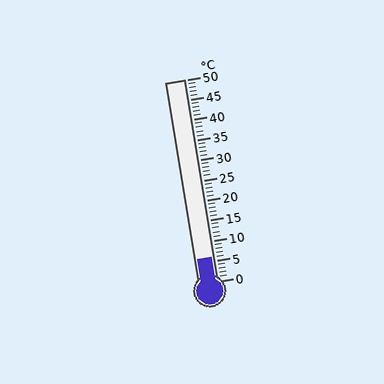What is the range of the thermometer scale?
The thermometer scale ranges from 0°C to 50°C.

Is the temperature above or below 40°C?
The temperature is below 40°C.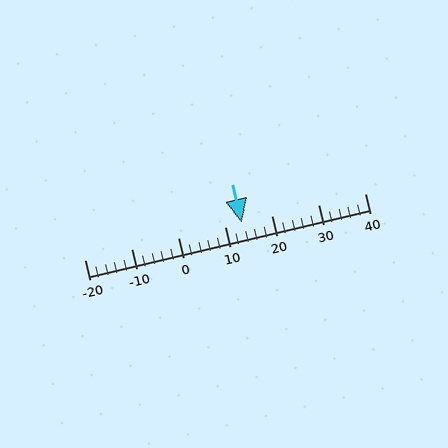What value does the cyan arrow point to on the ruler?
The cyan arrow points to approximately 14.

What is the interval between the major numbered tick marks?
The major tick marks are spaced 10 units apart.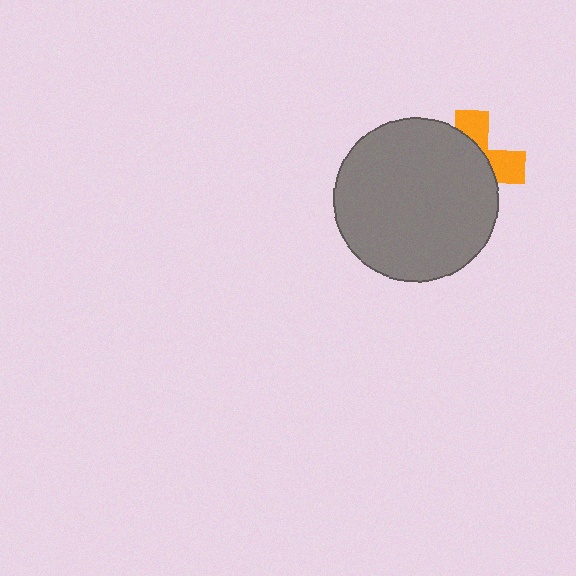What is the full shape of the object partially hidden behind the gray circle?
The partially hidden object is an orange cross.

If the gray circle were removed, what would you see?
You would see the complete orange cross.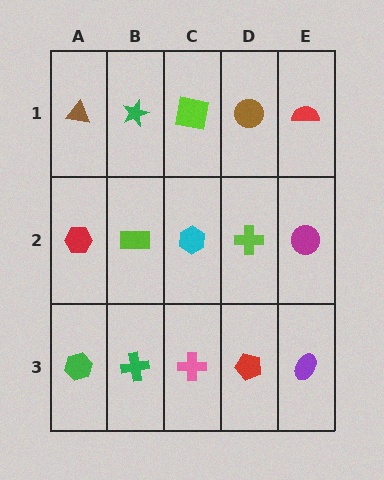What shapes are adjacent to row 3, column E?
A magenta circle (row 2, column E), a red pentagon (row 3, column D).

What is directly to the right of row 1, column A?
A green star.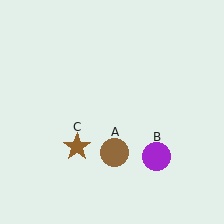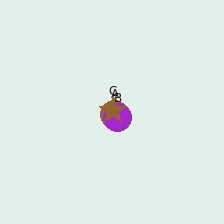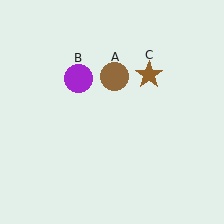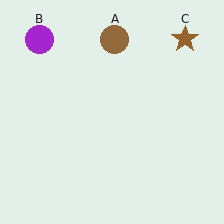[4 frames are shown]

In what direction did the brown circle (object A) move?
The brown circle (object A) moved up.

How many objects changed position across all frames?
3 objects changed position: brown circle (object A), purple circle (object B), brown star (object C).